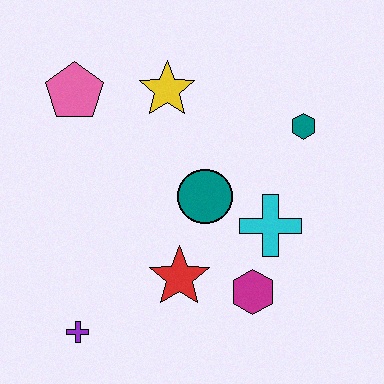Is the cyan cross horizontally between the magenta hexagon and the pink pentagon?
No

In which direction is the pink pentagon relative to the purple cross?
The pink pentagon is above the purple cross.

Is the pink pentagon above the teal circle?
Yes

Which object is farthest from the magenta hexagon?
The pink pentagon is farthest from the magenta hexagon.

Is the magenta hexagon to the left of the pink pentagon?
No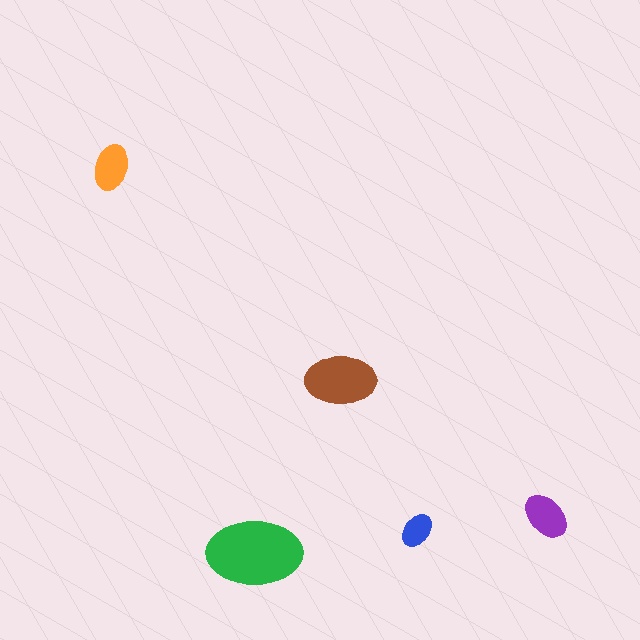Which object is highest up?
The orange ellipse is topmost.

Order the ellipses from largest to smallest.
the green one, the brown one, the purple one, the orange one, the blue one.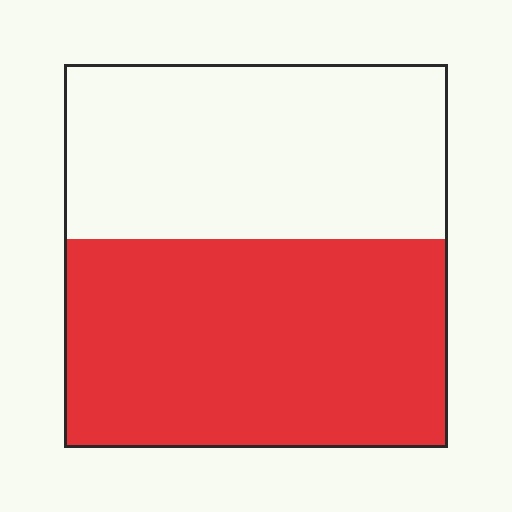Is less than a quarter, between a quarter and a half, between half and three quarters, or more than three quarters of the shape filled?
Between half and three quarters.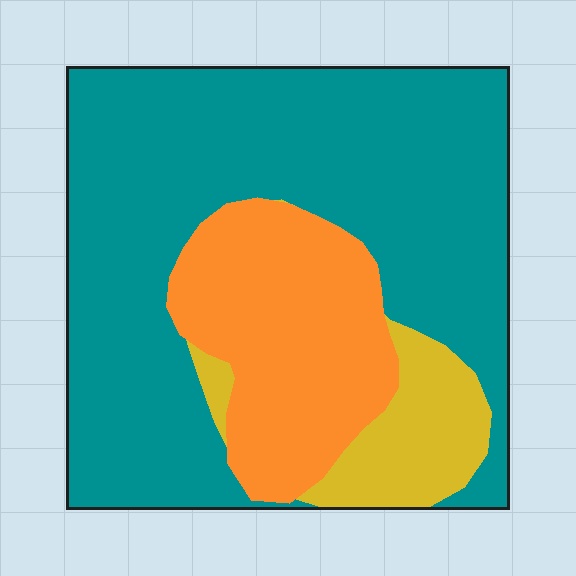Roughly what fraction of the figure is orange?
Orange covers 24% of the figure.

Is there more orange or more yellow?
Orange.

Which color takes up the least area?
Yellow, at roughly 10%.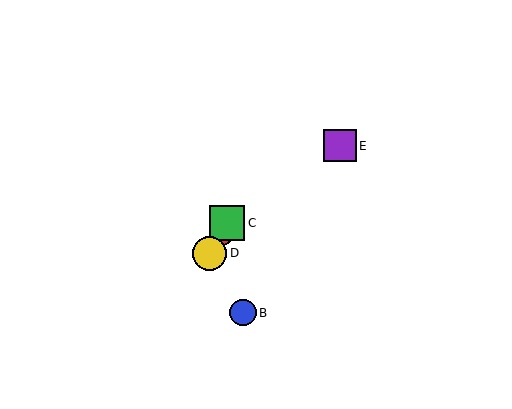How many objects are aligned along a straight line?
3 objects (A, C, D) are aligned along a straight line.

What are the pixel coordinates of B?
Object B is at (243, 313).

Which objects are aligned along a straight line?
Objects A, C, D are aligned along a straight line.